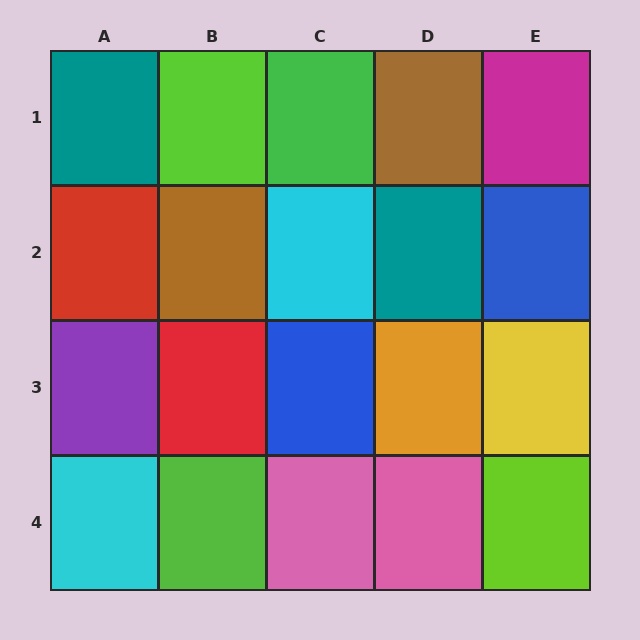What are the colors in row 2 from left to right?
Red, brown, cyan, teal, blue.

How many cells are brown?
2 cells are brown.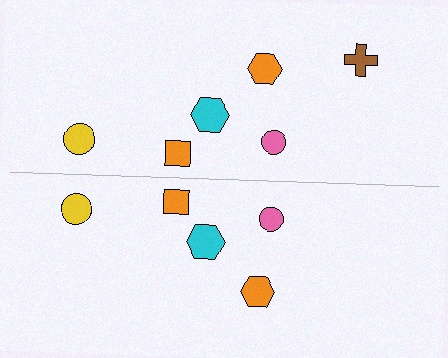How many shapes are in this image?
There are 11 shapes in this image.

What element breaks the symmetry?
A brown cross is missing from the bottom side.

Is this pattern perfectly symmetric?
No, the pattern is not perfectly symmetric. A brown cross is missing from the bottom side.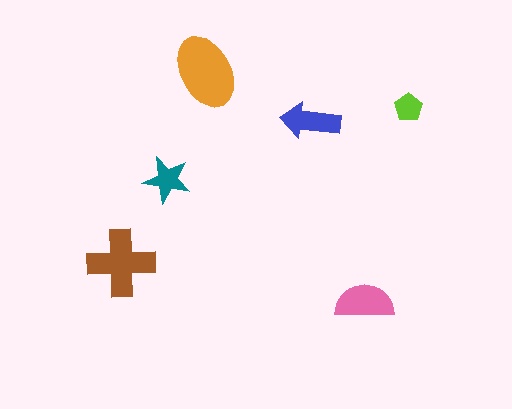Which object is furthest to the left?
The brown cross is leftmost.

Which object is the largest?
The orange ellipse.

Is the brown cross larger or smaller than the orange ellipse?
Smaller.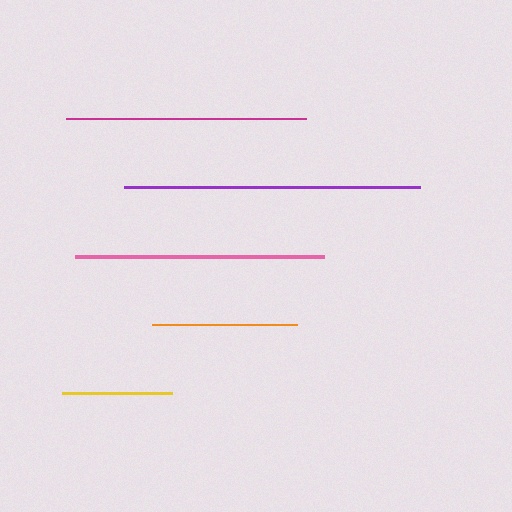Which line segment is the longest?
The purple line is the longest at approximately 295 pixels.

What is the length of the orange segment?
The orange segment is approximately 146 pixels long.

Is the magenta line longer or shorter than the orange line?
The magenta line is longer than the orange line.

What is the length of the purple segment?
The purple segment is approximately 295 pixels long.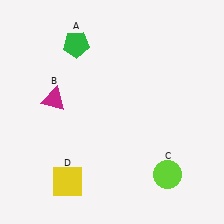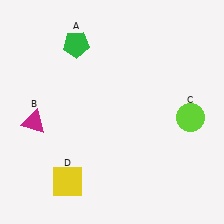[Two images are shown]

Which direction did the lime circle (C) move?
The lime circle (C) moved up.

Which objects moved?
The objects that moved are: the magenta triangle (B), the lime circle (C).